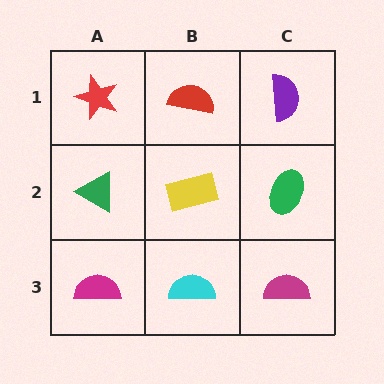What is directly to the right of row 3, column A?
A cyan semicircle.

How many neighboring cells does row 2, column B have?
4.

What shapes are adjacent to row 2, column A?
A red star (row 1, column A), a magenta semicircle (row 3, column A), a yellow rectangle (row 2, column B).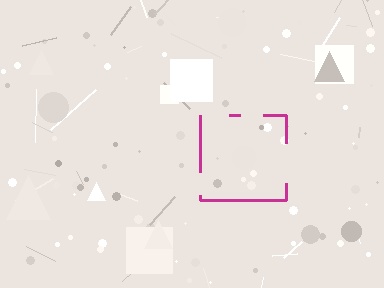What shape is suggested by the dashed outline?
The dashed outline suggests a square.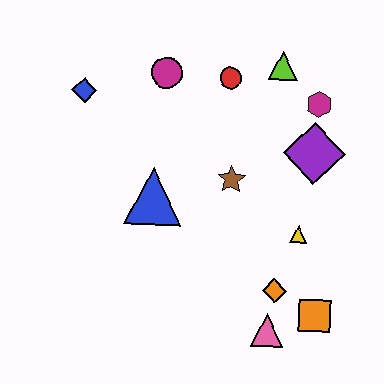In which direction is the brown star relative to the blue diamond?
The brown star is to the right of the blue diamond.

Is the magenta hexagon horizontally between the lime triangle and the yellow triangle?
No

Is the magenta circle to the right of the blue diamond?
Yes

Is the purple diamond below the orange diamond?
No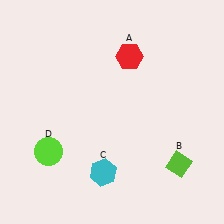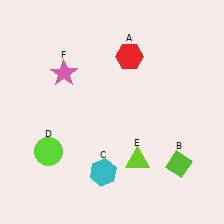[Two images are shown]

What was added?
A lime triangle (E), a pink star (F) were added in Image 2.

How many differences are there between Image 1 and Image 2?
There are 2 differences between the two images.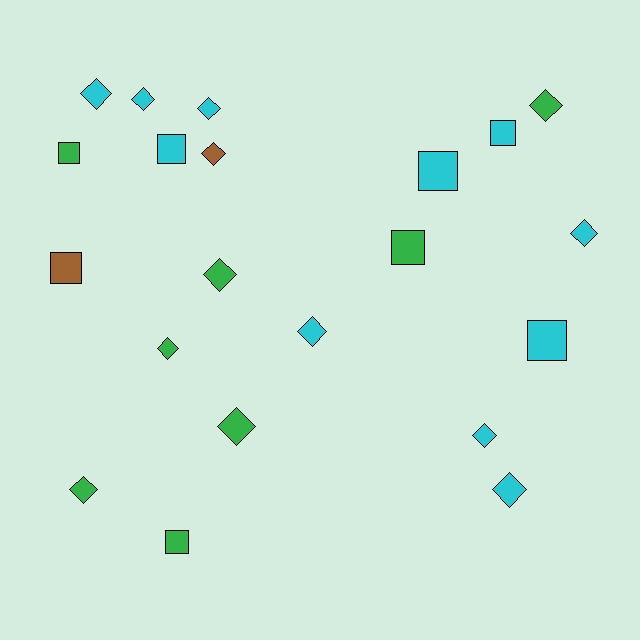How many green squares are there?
There are 3 green squares.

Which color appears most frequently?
Cyan, with 11 objects.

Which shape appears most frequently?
Diamond, with 13 objects.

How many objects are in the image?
There are 21 objects.